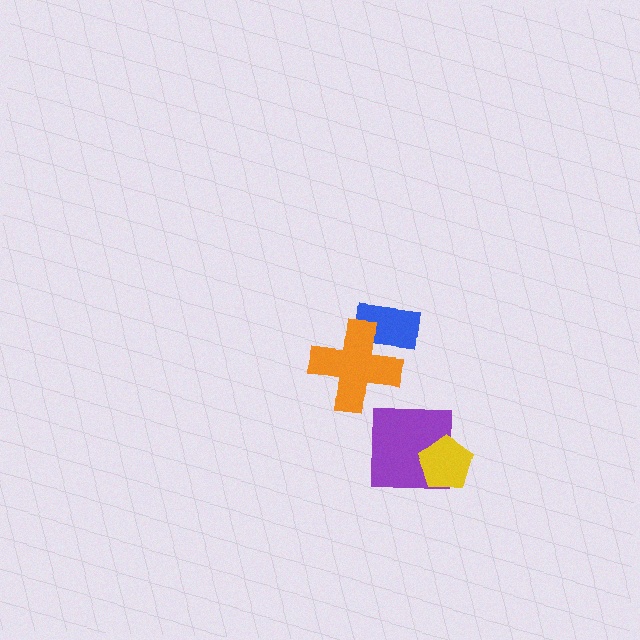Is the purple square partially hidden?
Yes, it is partially covered by another shape.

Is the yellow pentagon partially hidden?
No, no other shape covers it.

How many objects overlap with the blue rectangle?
1 object overlaps with the blue rectangle.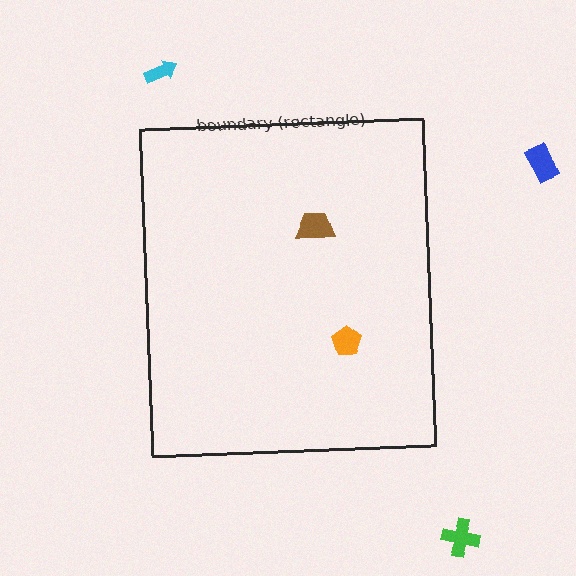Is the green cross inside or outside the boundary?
Outside.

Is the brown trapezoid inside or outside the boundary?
Inside.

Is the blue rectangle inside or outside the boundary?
Outside.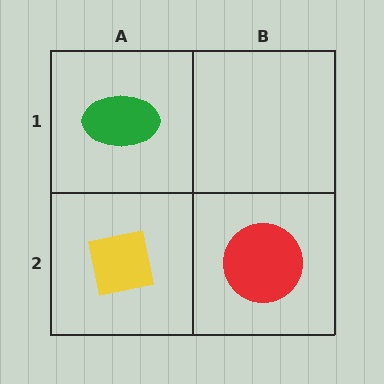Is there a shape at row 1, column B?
No, that cell is empty.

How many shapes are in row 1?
1 shape.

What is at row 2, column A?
A yellow square.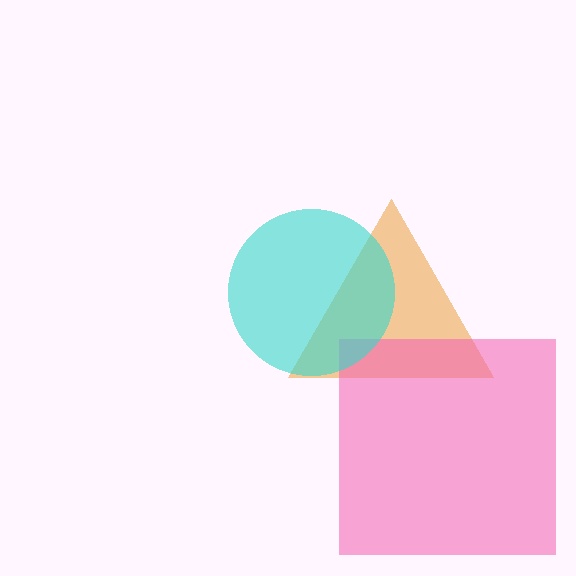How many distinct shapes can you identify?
There are 3 distinct shapes: an orange triangle, a pink square, a cyan circle.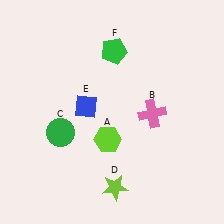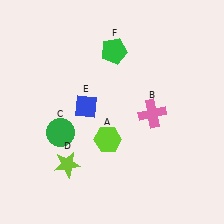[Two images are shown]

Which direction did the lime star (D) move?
The lime star (D) moved left.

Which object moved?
The lime star (D) moved left.